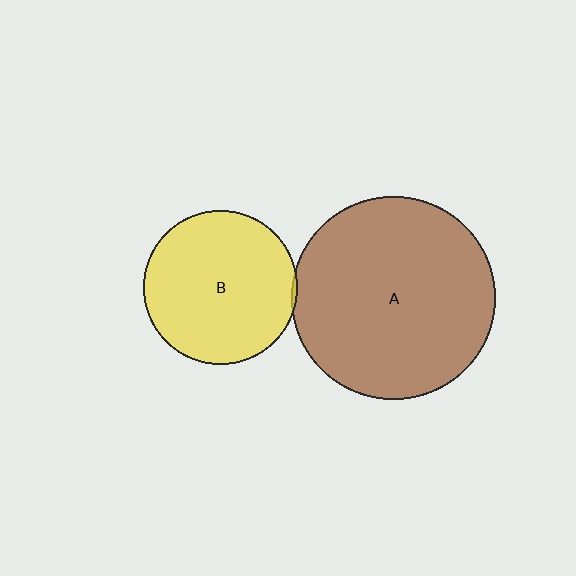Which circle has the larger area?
Circle A (brown).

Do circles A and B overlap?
Yes.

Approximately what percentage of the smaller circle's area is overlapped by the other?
Approximately 5%.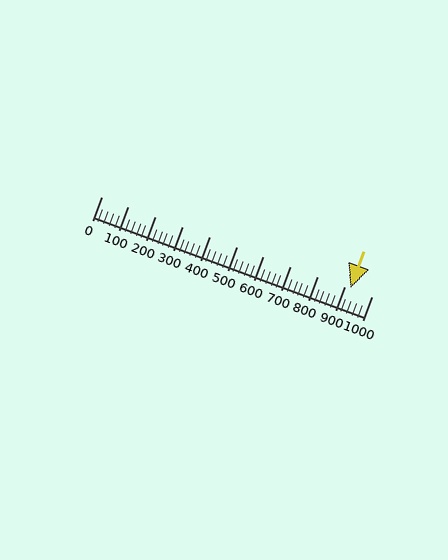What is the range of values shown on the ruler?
The ruler shows values from 0 to 1000.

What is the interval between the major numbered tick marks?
The major tick marks are spaced 100 units apart.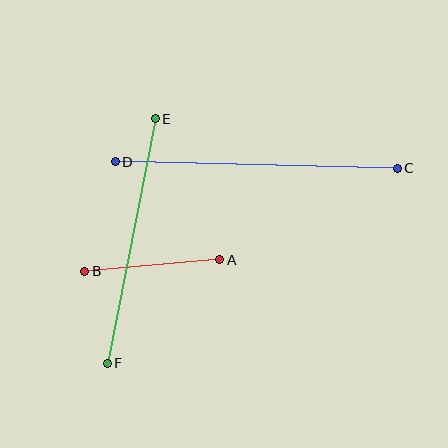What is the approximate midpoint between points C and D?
The midpoint is at approximately (256, 165) pixels.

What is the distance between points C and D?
The distance is approximately 282 pixels.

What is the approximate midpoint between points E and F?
The midpoint is at approximately (131, 241) pixels.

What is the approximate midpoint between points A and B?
The midpoint is at approximately (152, 265) pixels.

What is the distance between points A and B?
The distance is approximately 136 pixels.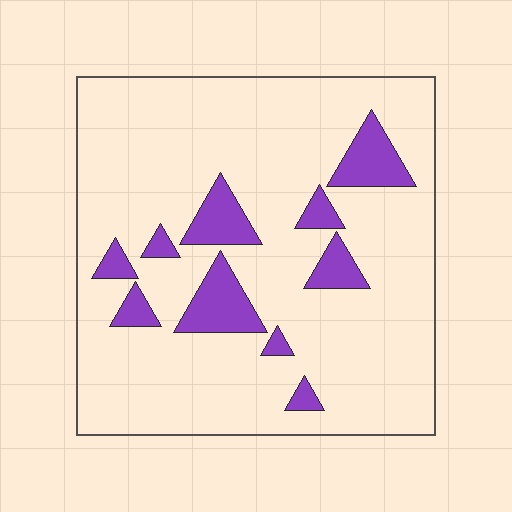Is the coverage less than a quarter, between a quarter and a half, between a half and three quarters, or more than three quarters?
Less than a quarter.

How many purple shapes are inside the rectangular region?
10.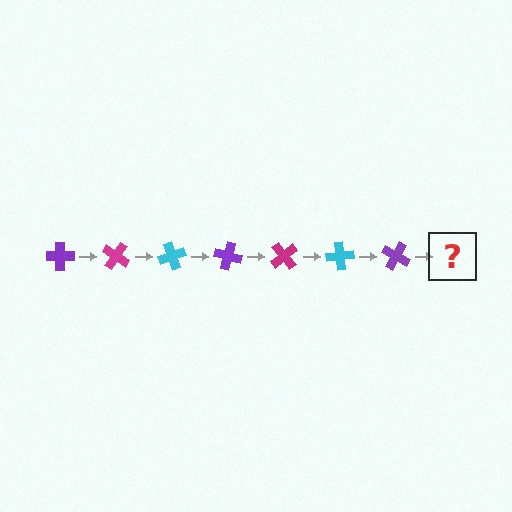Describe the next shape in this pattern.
It should be a magenta cross, rotated 245 degrees from the start.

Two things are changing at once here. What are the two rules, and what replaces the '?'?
The two rules are that it rotates 35 degrees each step and the color cycles through purple, magenta, and cyan. The '?' should be a magenta cross, rotated 245 degrees from the start.